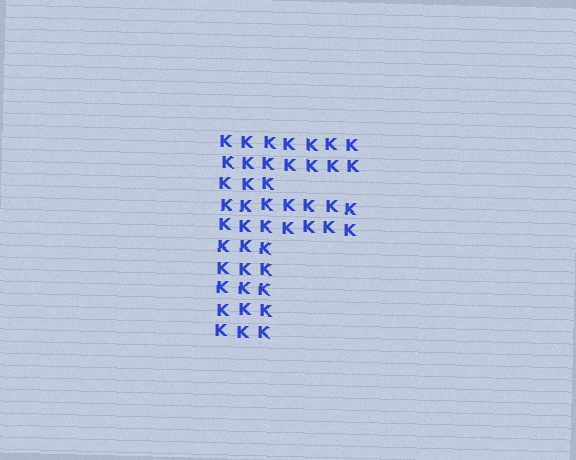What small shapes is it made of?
It is made of small letter K's.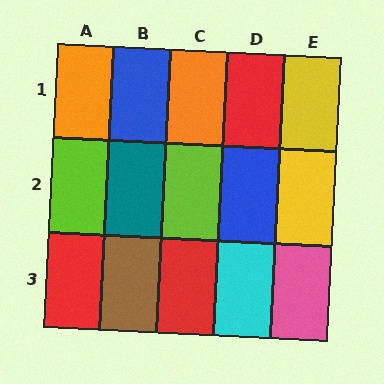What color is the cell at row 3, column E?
Pink.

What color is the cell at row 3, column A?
Red.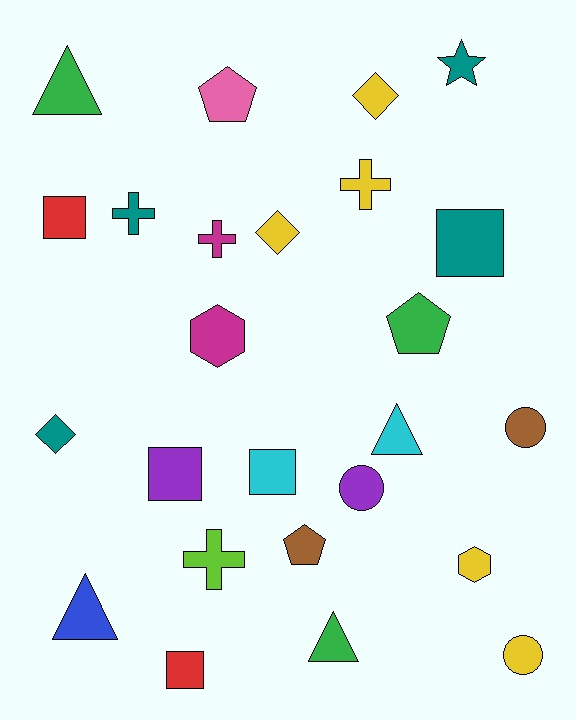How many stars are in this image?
There is 1 star.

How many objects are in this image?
There are 25 objects.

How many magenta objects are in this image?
There are 2 magenta objects.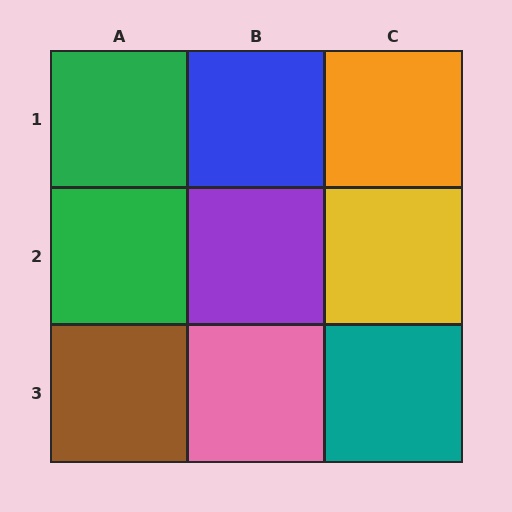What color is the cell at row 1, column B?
Blue.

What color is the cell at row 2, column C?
Yellow.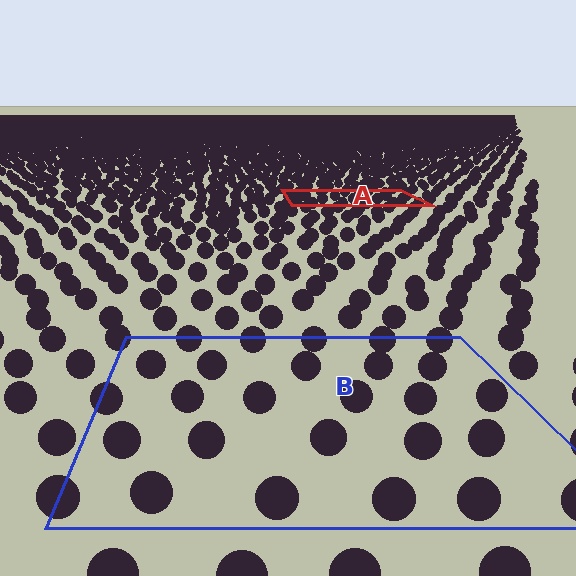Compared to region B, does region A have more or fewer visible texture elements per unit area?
Region A has more texture elements per unit area — they are packed more densely because it is farther away.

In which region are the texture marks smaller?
The texture marks are smaller in region A, because it is farther away.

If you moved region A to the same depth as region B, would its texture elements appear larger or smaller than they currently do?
They would appear larger. At a closer depth, the same texture elements are projected at a bigger on-screen size.